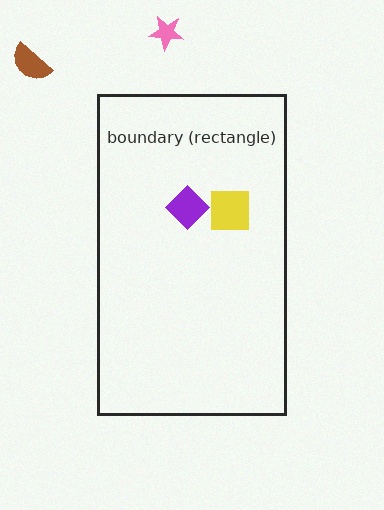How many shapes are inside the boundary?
2 inside, 2 outside.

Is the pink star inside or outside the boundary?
Outside.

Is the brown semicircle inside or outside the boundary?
Outside.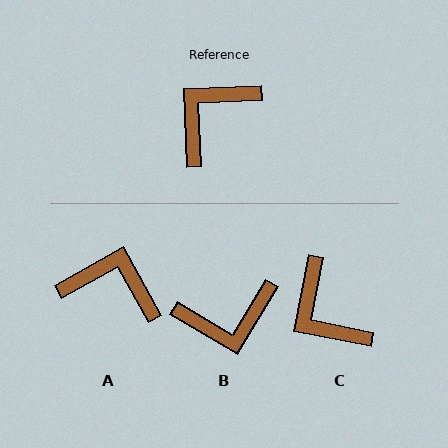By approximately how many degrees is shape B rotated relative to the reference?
Approximately 147 degrees counter-clockwise.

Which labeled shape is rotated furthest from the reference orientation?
B, about 147 degrees away.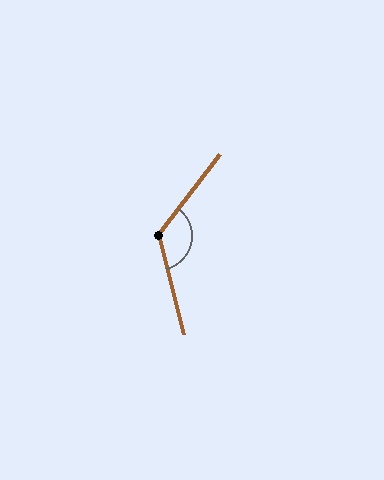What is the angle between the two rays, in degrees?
Approximately 128 degrees.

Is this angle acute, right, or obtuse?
It is obtuse.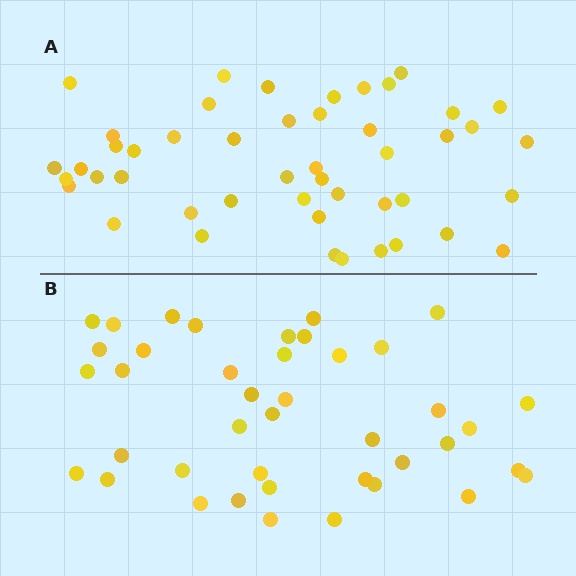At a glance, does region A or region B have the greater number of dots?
Region A (the top region) has more dots.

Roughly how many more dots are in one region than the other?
Region A has about 6 more dots than region B.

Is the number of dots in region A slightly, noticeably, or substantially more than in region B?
Region A has only slightly more — the two regions are fairly close. The ratio is roughly 1.1 to 1.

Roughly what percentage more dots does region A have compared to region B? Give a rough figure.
About 15% more.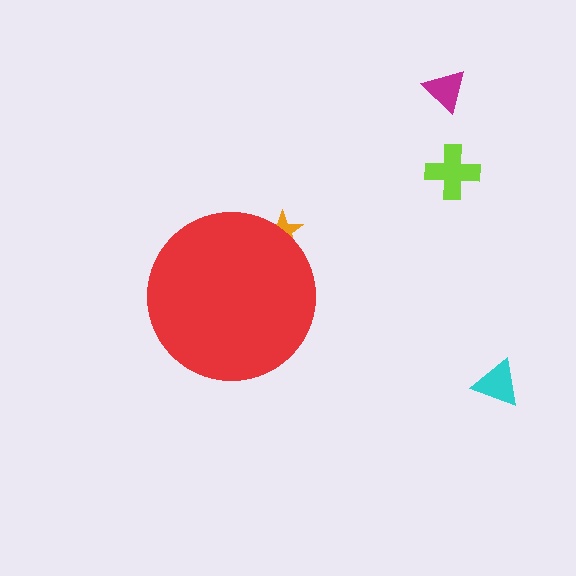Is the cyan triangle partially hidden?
No, the cyan triangle is fully visible.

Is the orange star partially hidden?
Yes, the orange star is partially hidden behind the red circle.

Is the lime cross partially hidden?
No, the lime cross is fully visible.